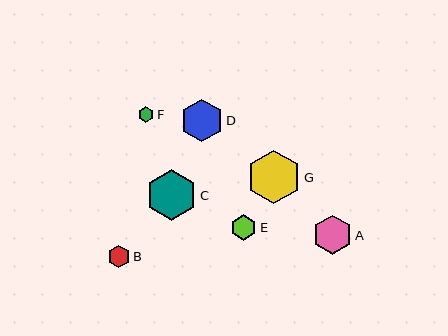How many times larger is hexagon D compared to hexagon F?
Hexagon D is approximately 2.7 times the size of hexagon F.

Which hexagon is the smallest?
Hexagon F is the smallest with a size of approximately 16 pixels.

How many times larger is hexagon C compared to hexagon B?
Hexagon C is approximately 2.3 times the size of hexagon B.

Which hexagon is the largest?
Hexagon G is the largest with a size of approximately 54 pixels.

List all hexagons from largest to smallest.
From largest to smallest: G, C, D, A, E, B, F.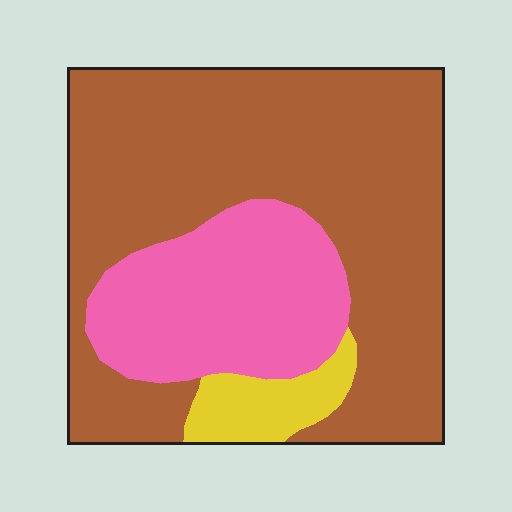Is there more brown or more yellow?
Brown.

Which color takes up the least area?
Yellow, at roughly 5%.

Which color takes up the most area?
Brown, at roughly 65%.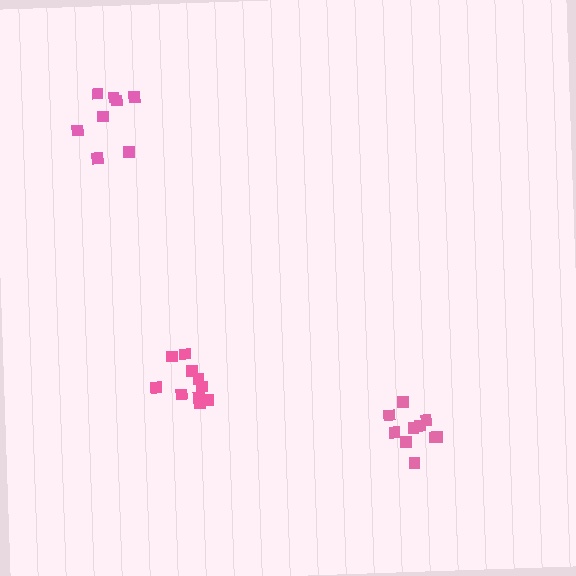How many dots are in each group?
Group 1: 10 dots, Group 2: 8 dots, Group 3: 10 dots (28 total).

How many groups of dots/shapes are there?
There are 3 groups.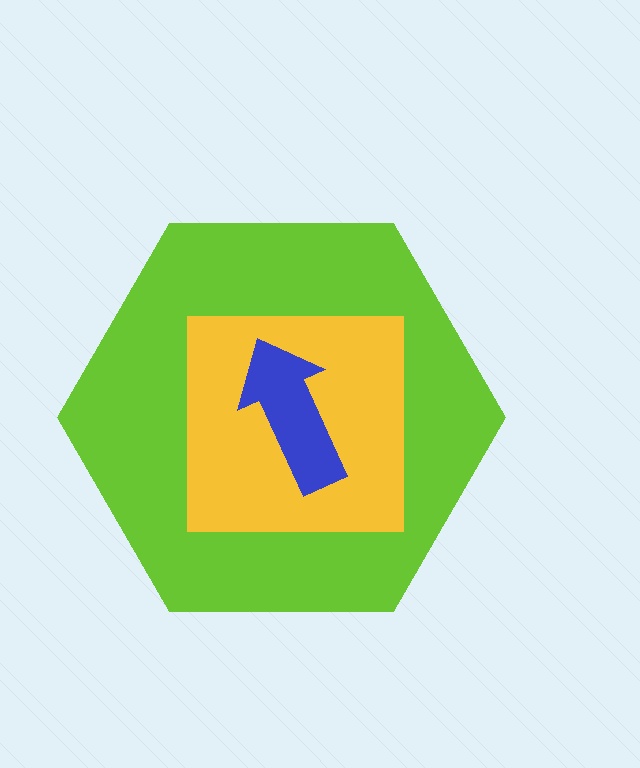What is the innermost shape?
The blue arrow.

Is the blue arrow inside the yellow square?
Yes.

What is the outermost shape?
The lime hexagon.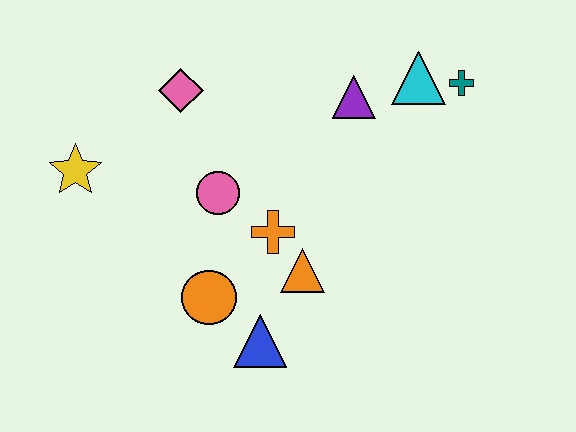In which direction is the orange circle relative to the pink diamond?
The orange circle is below the pink diamond.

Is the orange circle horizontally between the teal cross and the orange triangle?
No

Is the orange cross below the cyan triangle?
Yes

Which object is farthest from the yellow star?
The teal cross is farthest from the yellow star.